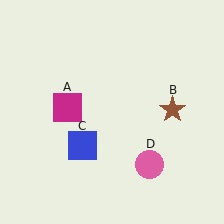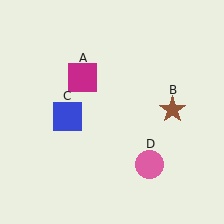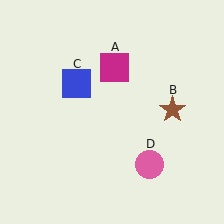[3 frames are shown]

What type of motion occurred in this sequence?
The magenta square (object A), blue square (object C) rotated clockwise around the center of the scene.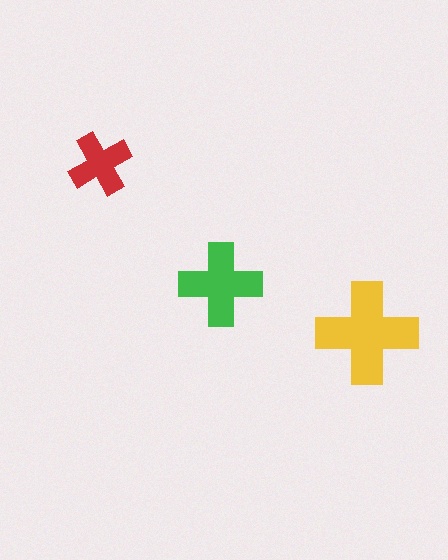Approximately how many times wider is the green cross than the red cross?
About 1.5 times wider.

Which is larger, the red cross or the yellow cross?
The yellow one.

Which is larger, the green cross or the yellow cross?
The yellow one.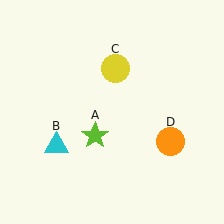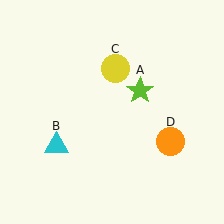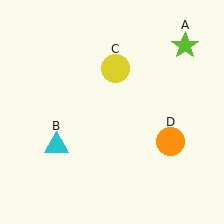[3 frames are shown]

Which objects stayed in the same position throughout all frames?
Cyan triangle (object B) and yellow circle (object C) and orange circle (object D) remained stationary.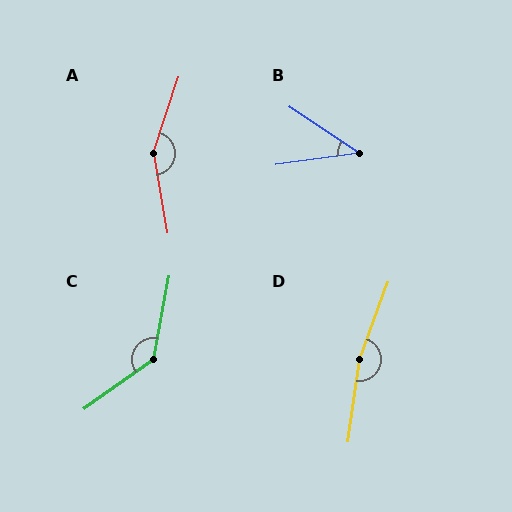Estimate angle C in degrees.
Approximately 136 degrees.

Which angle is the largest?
D, at approximately 168 degrees.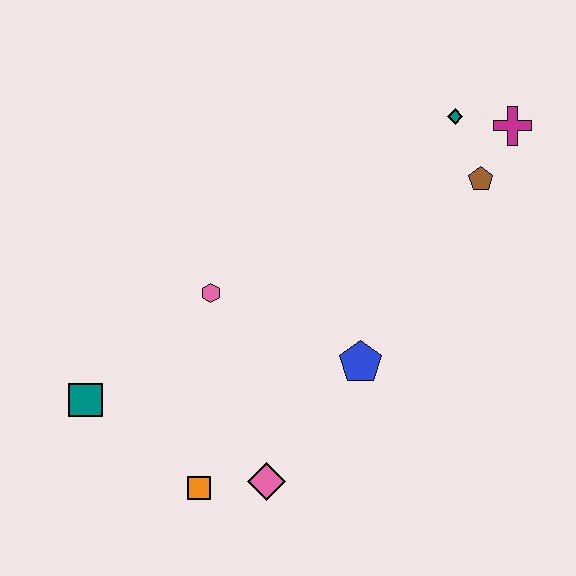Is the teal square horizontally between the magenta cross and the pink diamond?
No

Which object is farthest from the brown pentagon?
The teal square is farthest from the brown pentagon.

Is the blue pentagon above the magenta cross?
No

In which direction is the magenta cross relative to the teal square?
The magenta cross is to the right of the teal square.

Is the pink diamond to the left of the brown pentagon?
Yes